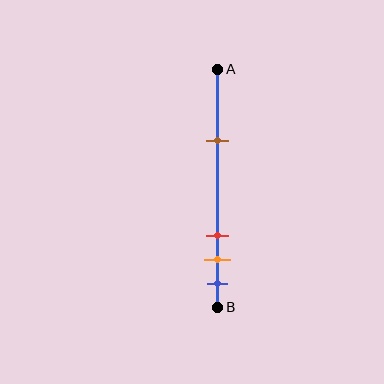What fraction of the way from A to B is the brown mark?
The brown mark is approximately 30% (0.3) of the way from A to B.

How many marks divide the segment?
There are 4 marks dividing the segment.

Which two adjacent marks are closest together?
The orange and blue marks are the closest adjacent pair.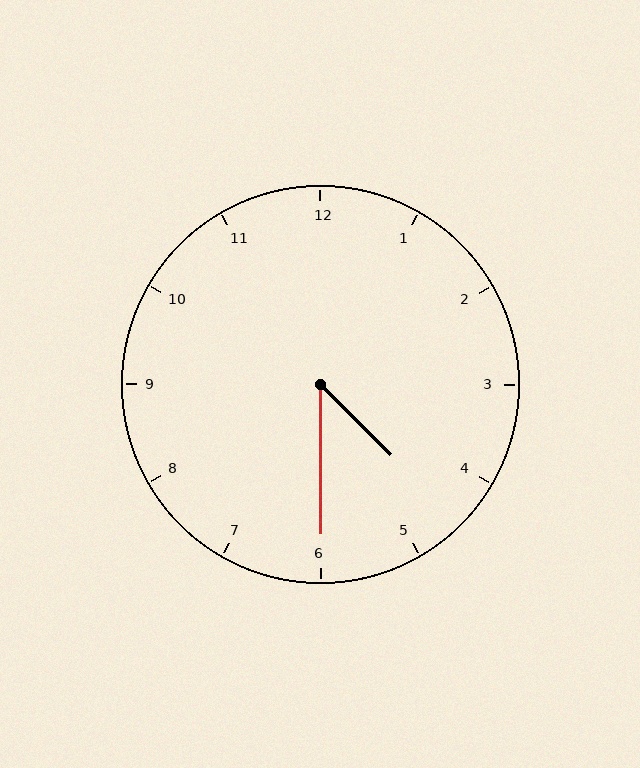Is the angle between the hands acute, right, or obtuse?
It is acute.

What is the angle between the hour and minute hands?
Approximately 45 degrees.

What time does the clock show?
4:30.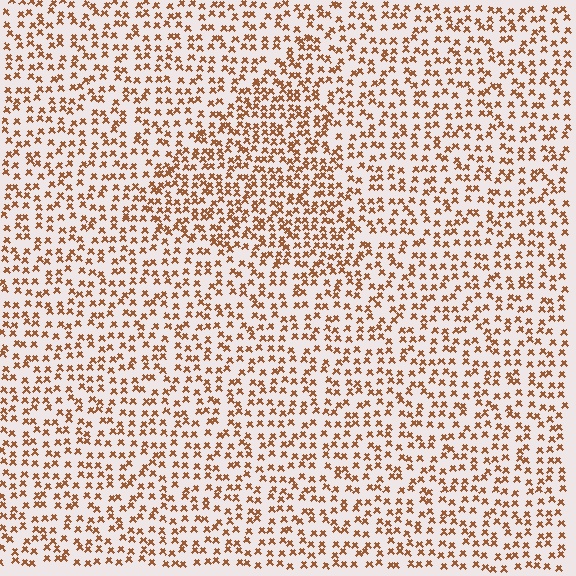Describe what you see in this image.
The image contains small brown elements arranged at two different densities. A triangle-shaped region is visible where the elements are more densely packed than the surrounding area.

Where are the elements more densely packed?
The elements are more densely packed inside the triangle boundary.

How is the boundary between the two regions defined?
The boundary is defined by a change in element density (approximately 1.6x ratio). All elements are the same color, size, and shape.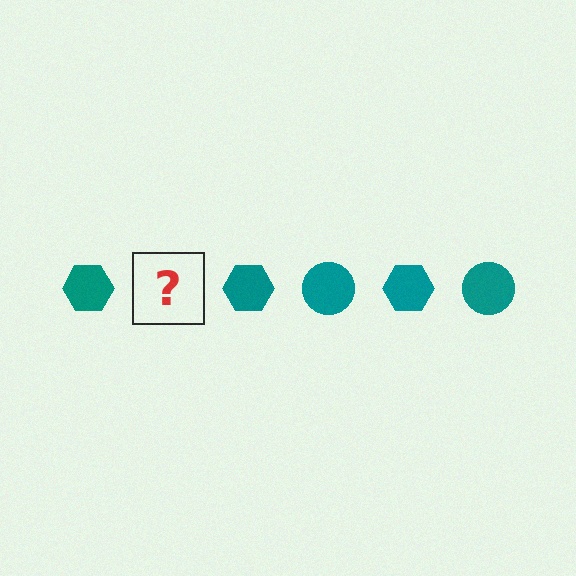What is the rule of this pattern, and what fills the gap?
The rule is that the pattern cycles through hexagon, circle shapes in teal. The gap should be filled with a teal circle.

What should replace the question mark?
The question mark should be replaced with a teal circle.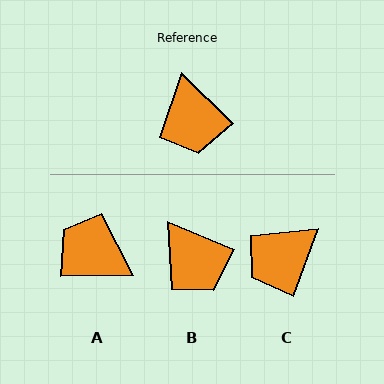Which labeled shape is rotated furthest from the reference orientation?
A, about 135 degrees away.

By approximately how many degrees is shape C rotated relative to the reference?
Approximately 65 degrees clockwise.